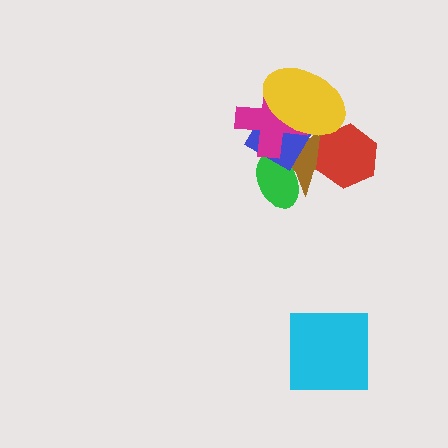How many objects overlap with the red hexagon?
2 objects overlap with the red hexagon.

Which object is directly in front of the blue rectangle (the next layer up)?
The magenta cross is directly in front of the blue rectangle.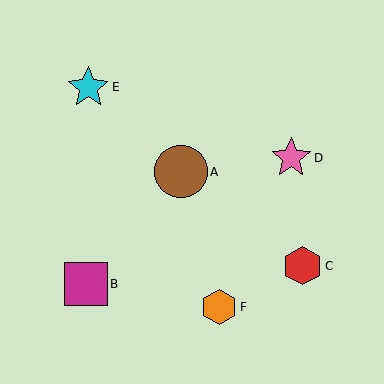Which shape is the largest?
The brown circle (labeled A) is the largest.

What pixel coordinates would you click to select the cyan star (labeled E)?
Click at (88, 87) to select the cyan star E.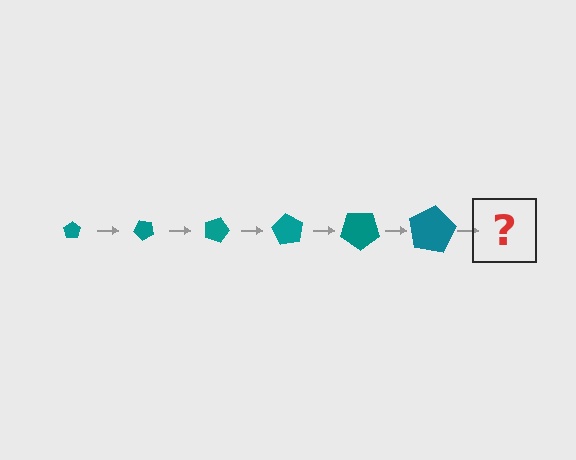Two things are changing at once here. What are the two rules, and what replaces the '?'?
The two rules are that the pentagon grows larger each step and it rotates 45 degrees each step. The '?' should be a pentagon, larger than the previous one and rotated 270 degrees from the start.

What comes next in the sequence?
The next element should be a pentagon, larger than the previous one and rotated 270 degrees from the start.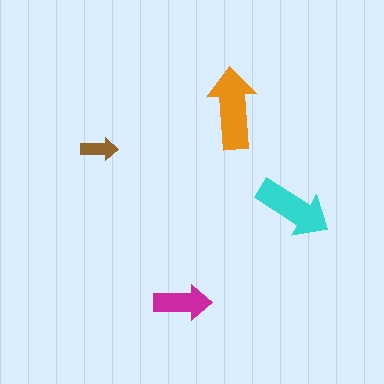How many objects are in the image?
There are 4 objects in the image.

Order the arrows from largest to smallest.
the orange one, the cyan one, the magenta one, the brown one.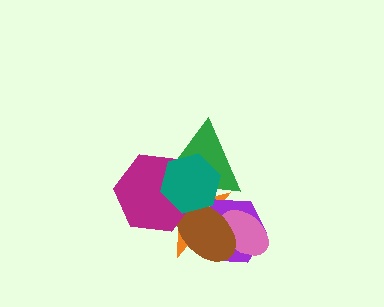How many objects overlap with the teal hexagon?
4 objects overlap with the teal hexagon.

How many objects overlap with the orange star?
6 objects overlap with the orange star.